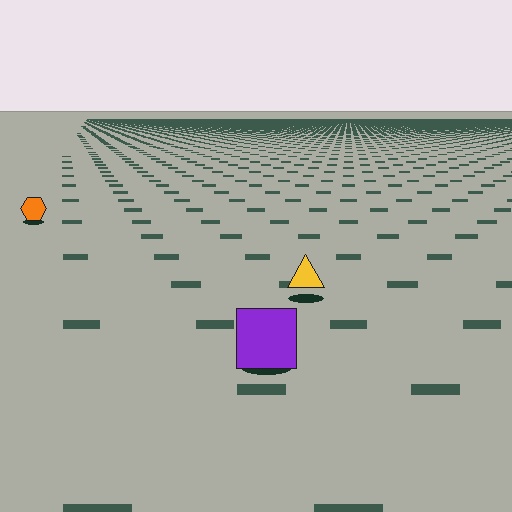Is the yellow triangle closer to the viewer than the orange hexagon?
Yes. The yellow triangle is closer — you can tell from the texture gradient: the ground texture is coarser near it.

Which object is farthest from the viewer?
The orange hexagon is farthest from the viewer. It appears smaller and the ground texture around it is denser.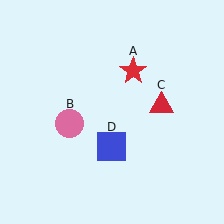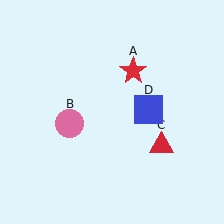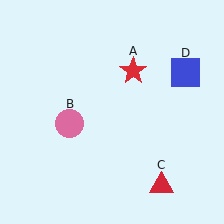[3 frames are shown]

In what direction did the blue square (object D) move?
The blue square (object D) moved up and to the right.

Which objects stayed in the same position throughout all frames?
Red star (object A) and pink circle (object B) remained stationary.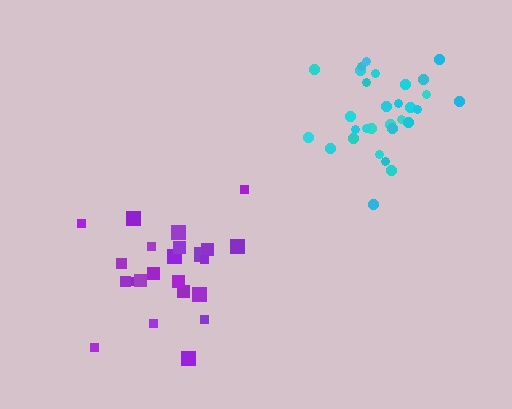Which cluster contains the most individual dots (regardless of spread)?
Cyan (30).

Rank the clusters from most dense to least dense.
cyan, purple.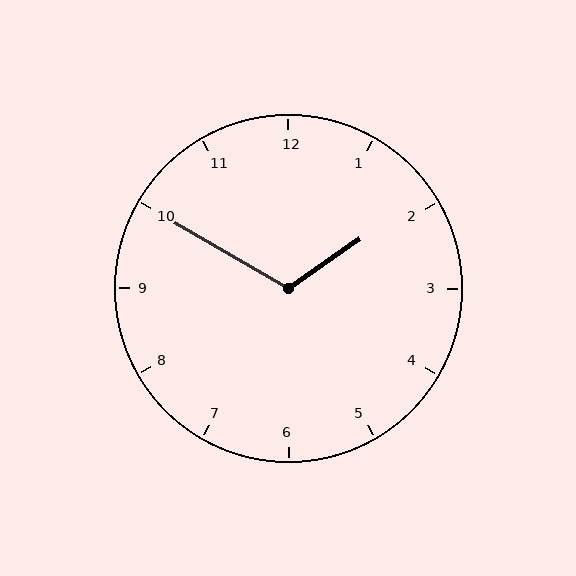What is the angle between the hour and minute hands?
Approximately 115 degrees.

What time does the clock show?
1:50.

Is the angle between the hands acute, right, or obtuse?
It is obtuse.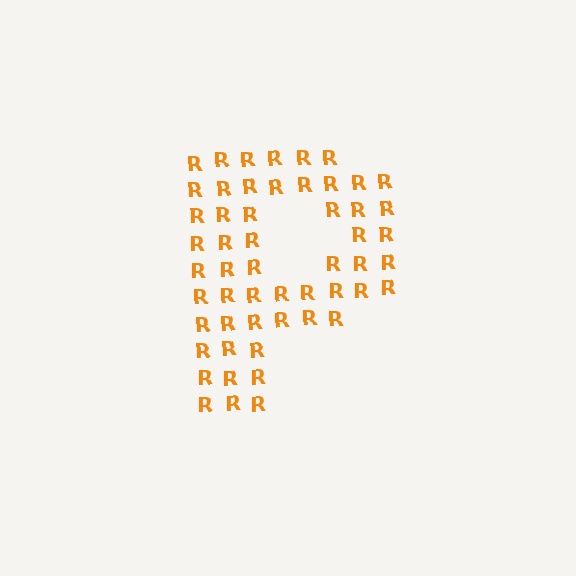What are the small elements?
The small elements are letter R's.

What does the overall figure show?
The overall figure shows the letter P.